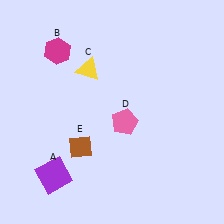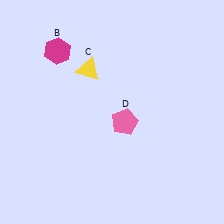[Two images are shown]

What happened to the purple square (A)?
The purple square (A) was removed in Image 2. It was in the bottom-left area of Image 1.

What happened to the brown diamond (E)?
The brown diamond (E) was removed in Image 2. It was in the bottom-left area of Image 1.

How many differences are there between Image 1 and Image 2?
There are 2 differences between the two images.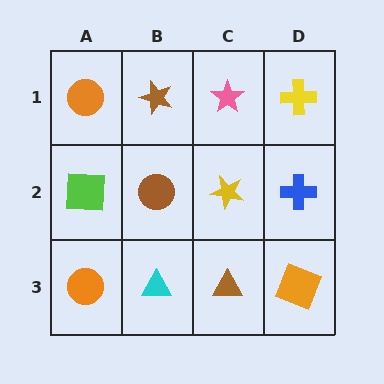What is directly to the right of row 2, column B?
A yellow star.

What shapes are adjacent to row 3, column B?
A brown circle (row 2, column B), an orange circle (row 3, column A), a brown triangle (row 3, column C).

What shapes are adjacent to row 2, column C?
A pink star (row 1, column C), a brown triangle (row 3, column C), a brown circle (row 2, column B), a blue cross (row 2, column D).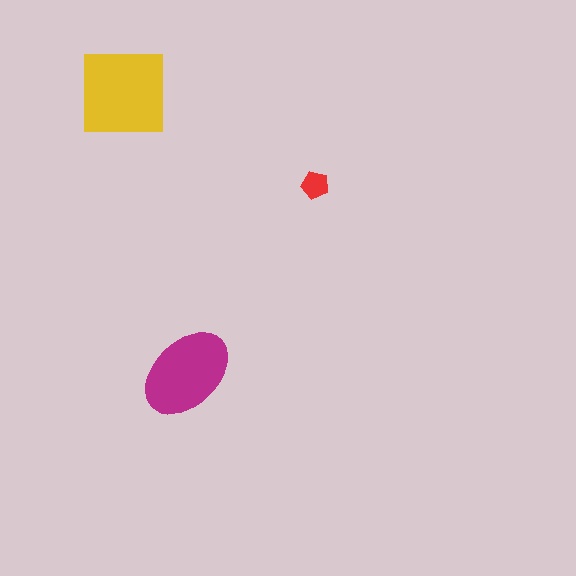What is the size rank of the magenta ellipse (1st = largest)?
2nd.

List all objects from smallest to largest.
The red pentagon, the magenta ellipse, the yellow square.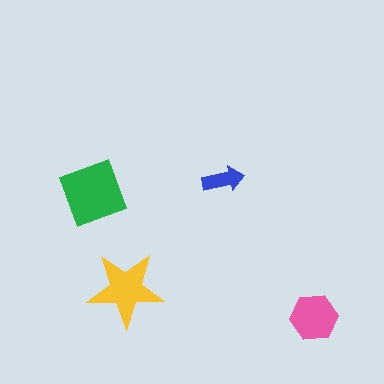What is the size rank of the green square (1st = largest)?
1st.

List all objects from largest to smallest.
The green square, the yellow star, the pink hexagon, the blue arrow.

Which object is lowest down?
The pink hexagon is bottommost.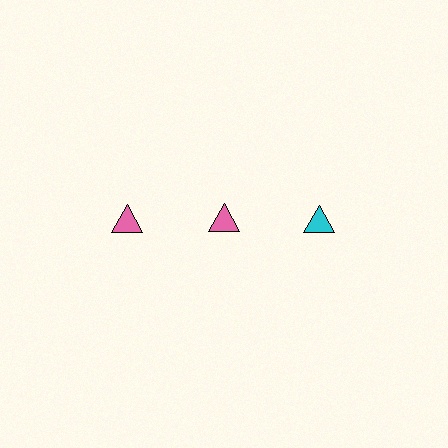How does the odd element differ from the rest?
It has a different color: cyan instead of pink.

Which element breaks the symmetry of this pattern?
The cyan triangle in the top row, center column breaks the symmetry. All other shapes are pink triangles.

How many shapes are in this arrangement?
There are 3 shapes arranged in a grid pattern.